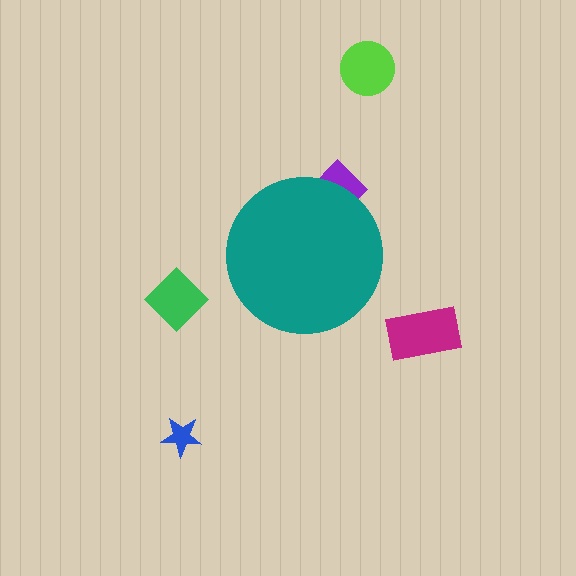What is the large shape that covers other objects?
A teal circle.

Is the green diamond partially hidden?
No, the green diamond is fully visible.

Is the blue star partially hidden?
No, the blue star is fully visible.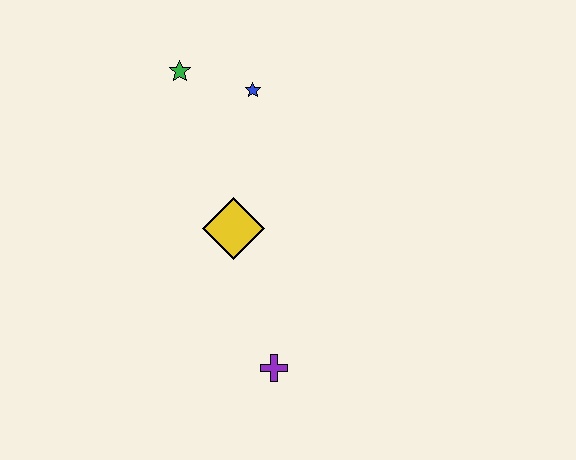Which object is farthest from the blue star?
The purple cross is farthest from the blue star.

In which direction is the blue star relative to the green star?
The blue star is to the right of the green star.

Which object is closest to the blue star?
The green star is closest to the blue star.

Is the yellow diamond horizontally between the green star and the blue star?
Yes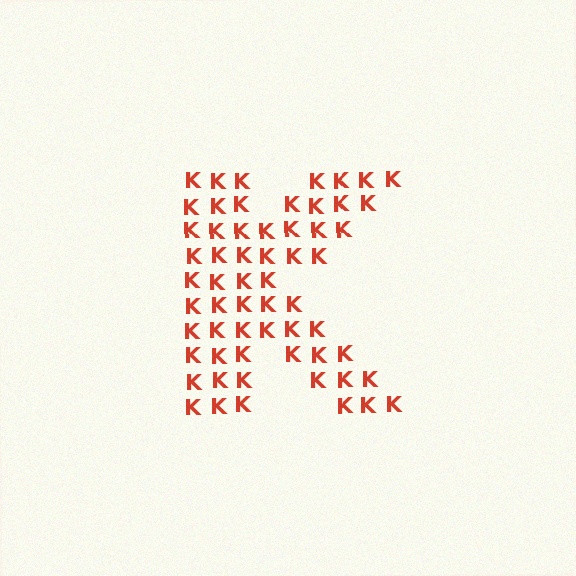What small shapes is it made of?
It is made of small letter K's.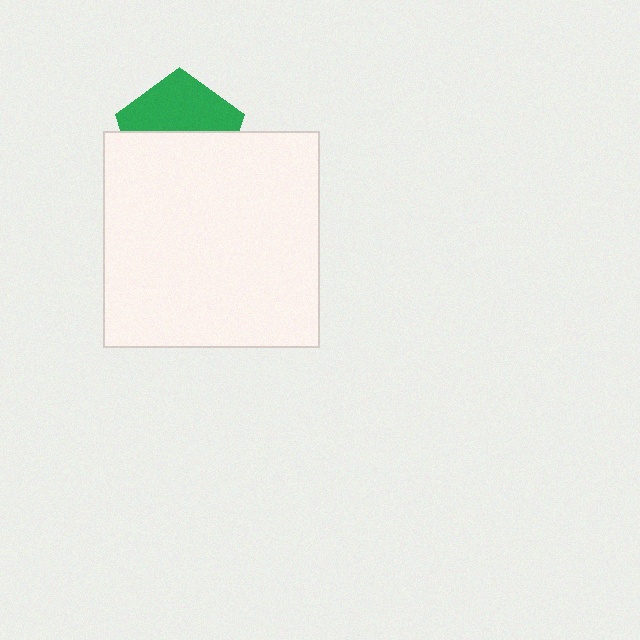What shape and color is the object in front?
The object in front is a white square.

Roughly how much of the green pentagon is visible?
About half of it is visible (roughly 46%).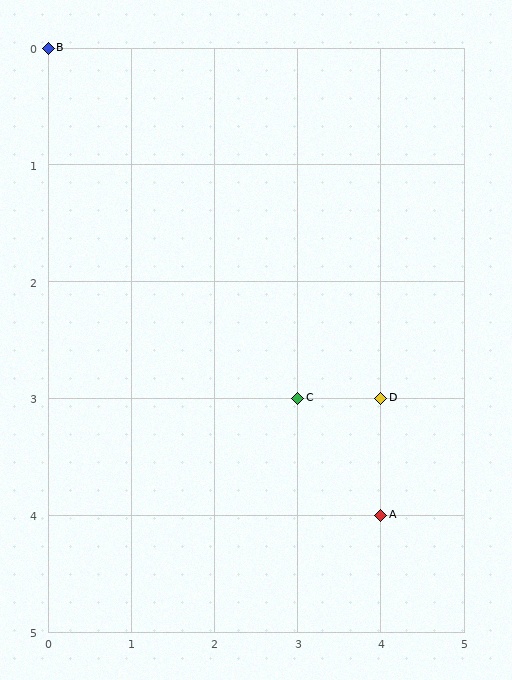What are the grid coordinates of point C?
Point C is at grid coordinates (3, 3).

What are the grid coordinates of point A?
Point A is at grid coordinates (4, 4).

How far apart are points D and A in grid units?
Points D and A are 1 row apart.